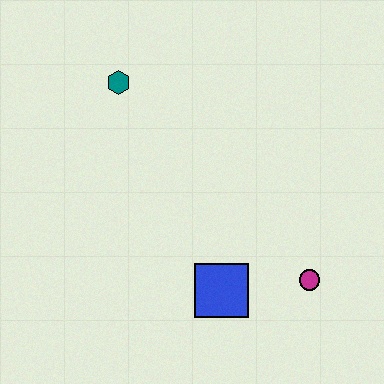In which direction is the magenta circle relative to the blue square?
The magenta circle is to the right of the blue square.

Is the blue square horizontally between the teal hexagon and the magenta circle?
Yes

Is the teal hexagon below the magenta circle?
No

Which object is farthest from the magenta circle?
The teal hexagon is farthest from the magenta circle.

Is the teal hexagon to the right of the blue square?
No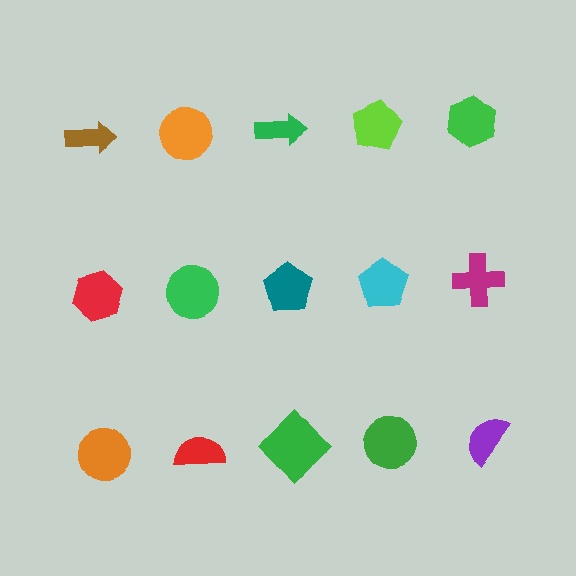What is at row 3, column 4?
A green circle.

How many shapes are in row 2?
5 shapes.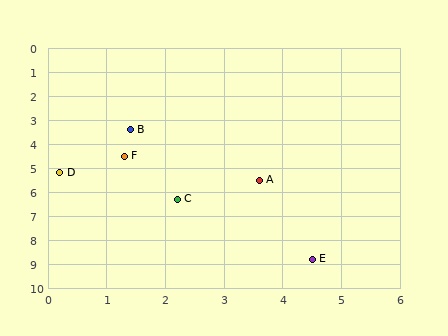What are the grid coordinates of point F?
Point F is at approximately (1.3, 4.5).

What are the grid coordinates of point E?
Point E is at approximately (4.5, 8.8).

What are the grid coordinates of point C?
Point C is at approximately (2.2, 6.3).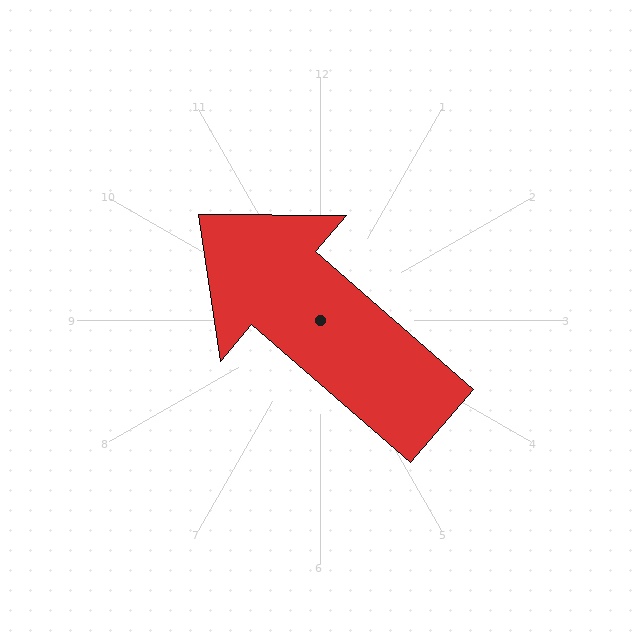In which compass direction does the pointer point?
Northwest.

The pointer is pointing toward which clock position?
Roughly 10 o'clock.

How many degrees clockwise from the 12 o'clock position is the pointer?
Approximately 311 degrees.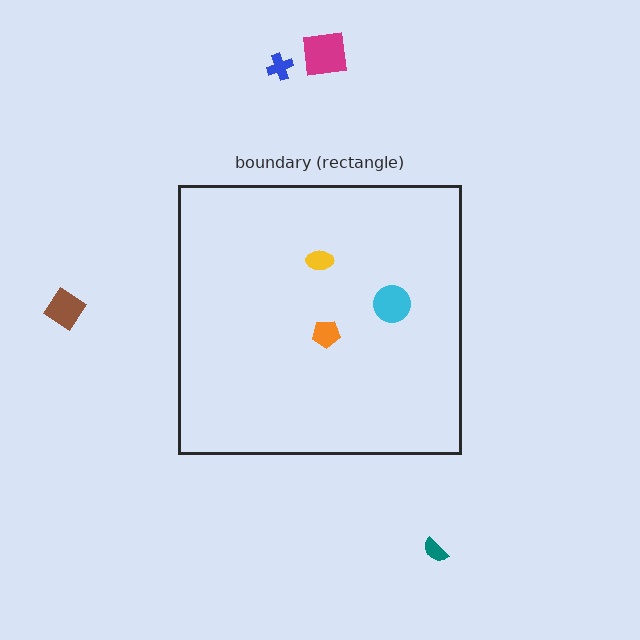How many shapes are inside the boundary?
3 inside, 4 outside.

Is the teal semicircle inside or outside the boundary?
Outside.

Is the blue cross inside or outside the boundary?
Outside.